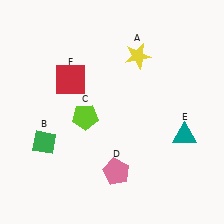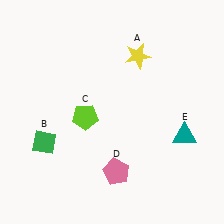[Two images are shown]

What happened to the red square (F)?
The red square (F) was removed in Image 2. It was in the top-left area of Image 1.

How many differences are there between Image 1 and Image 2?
There is 1 difference between the two images.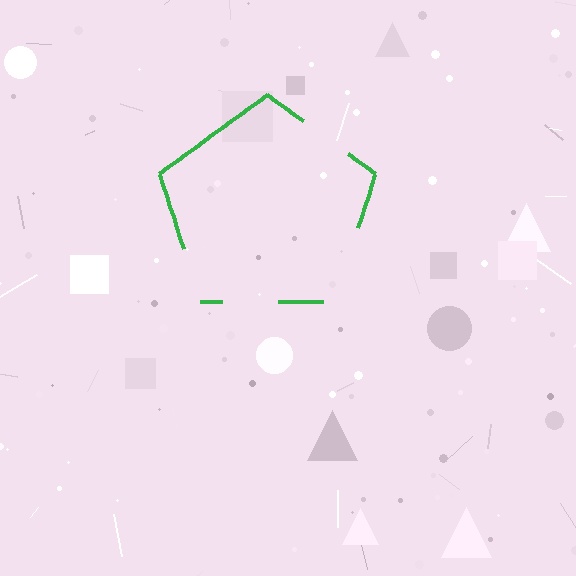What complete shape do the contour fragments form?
The contour fragments form a pentagon.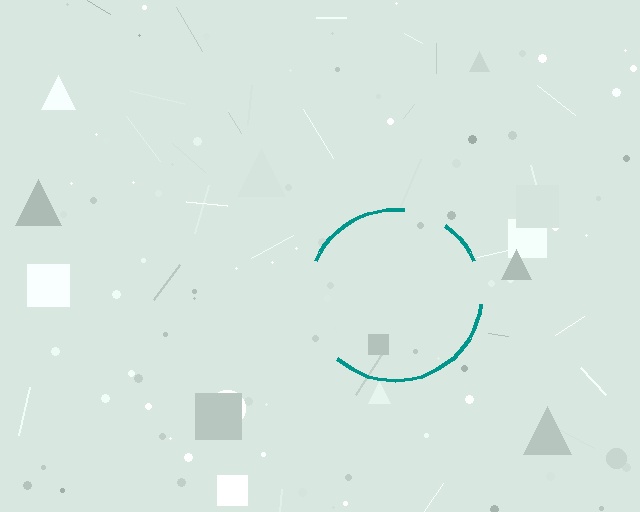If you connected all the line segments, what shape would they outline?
They would outline a circle.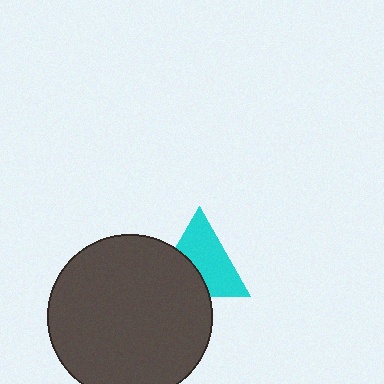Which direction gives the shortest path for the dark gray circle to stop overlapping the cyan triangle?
Moving toward the lower-left gives the shortest separation.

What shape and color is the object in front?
The object in front is a dark gray circle.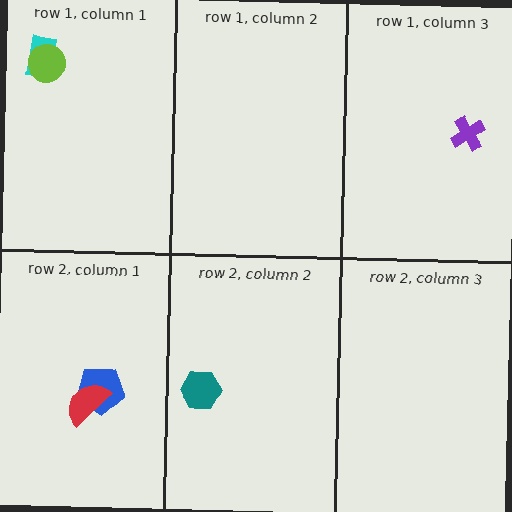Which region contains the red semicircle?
The row 2, column 1 region.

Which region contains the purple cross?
The row 1, column 3 region.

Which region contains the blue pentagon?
The row 2, column 1 region.